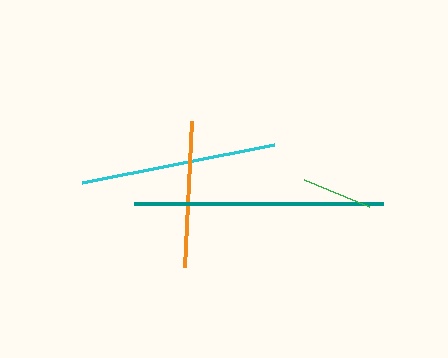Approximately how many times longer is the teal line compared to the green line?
The teal line is approximately 3.5 times the length of the green line.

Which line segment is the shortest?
The green line is the shortest at approximately 71 pixels.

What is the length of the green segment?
The green segment is approximately 71 pixels long.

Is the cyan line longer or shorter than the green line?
The cyan line is longer than the green line.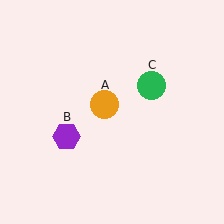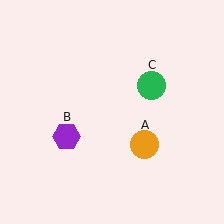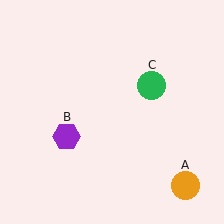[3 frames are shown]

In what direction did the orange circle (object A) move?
The orange circle (object A) moved down and to the right.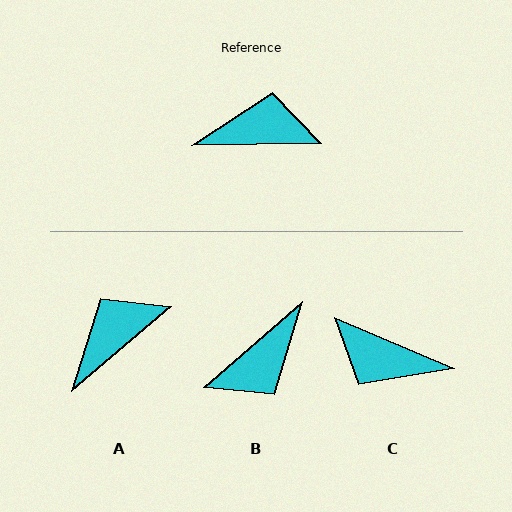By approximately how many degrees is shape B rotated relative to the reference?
Approximately 140 degrees clockwise.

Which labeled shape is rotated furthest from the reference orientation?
C, about 156 degrees away.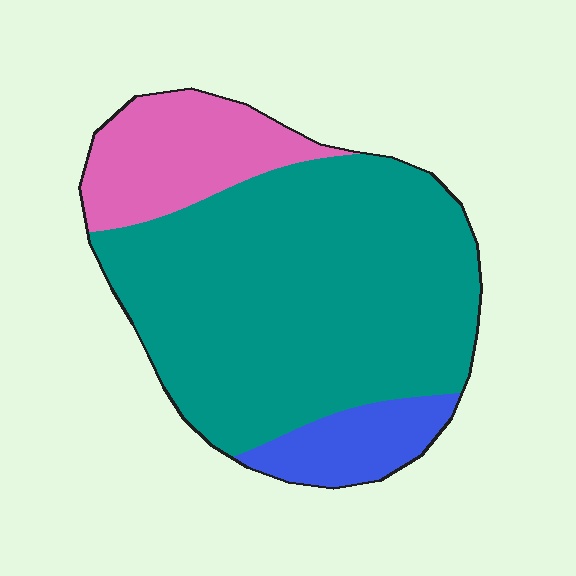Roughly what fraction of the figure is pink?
Pink takes up between a sixth and a third of the figure.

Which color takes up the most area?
Teal, at roughly 70%.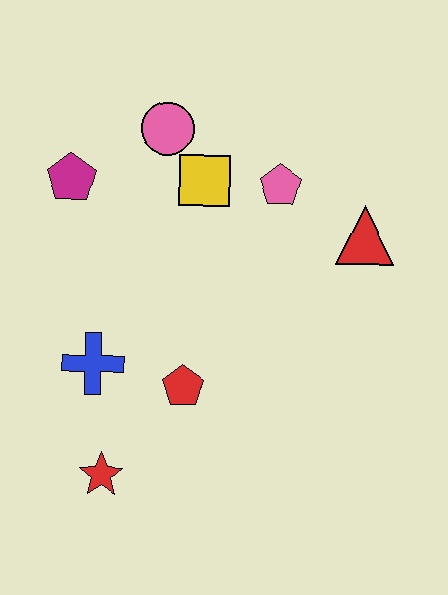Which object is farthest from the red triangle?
The red star is farthest from the red triangle.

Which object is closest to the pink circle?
The yellow square is closest to the pink circle.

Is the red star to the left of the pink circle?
Yes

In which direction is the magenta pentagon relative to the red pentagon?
The magenta pentagon is above the red pentagon.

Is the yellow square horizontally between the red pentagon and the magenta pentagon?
No